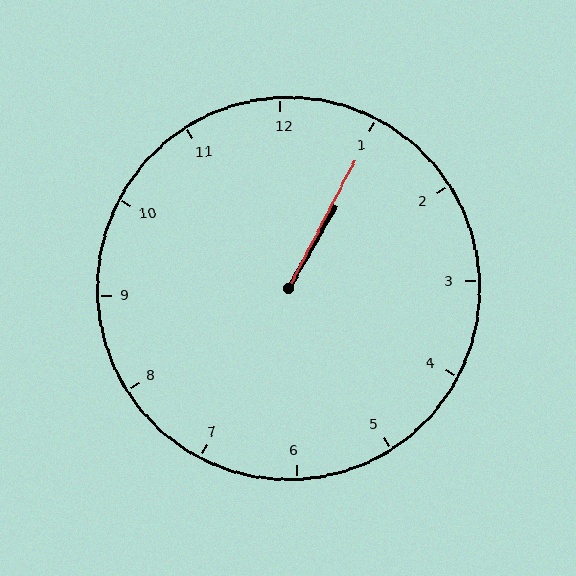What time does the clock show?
1:05.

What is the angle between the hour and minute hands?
Approximately 2 degrees.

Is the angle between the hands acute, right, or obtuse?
It is acute.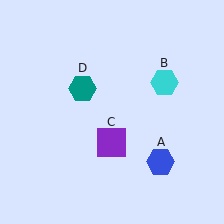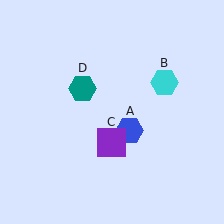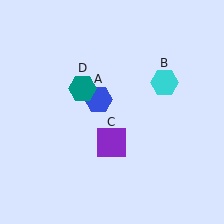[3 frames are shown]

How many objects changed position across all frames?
1 object changed position: blue hexagon (object A).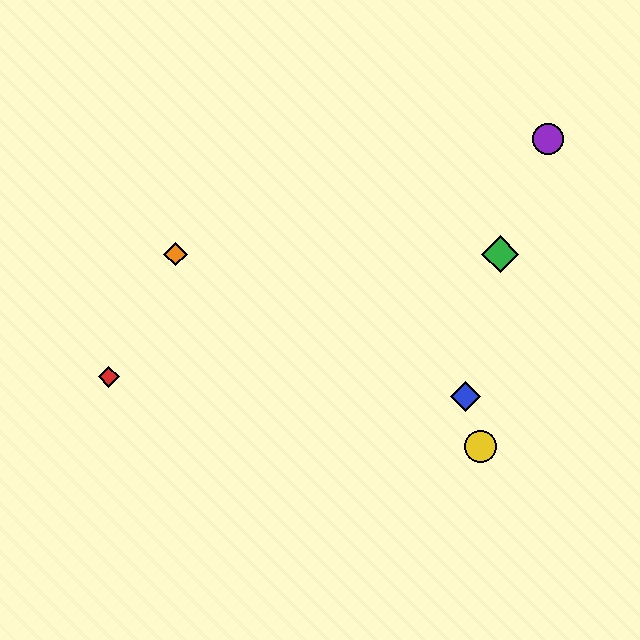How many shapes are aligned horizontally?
2 shapes (the green diamond, the orange diamond) are aligned horizontally.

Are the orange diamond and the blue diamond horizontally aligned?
No, the orange diamond is at y≈254 and the blue diamond is at y≈396.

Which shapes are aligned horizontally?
The green diamond, the orange diamond are aligned horizontally.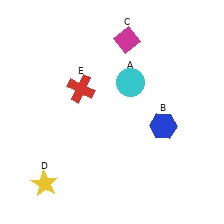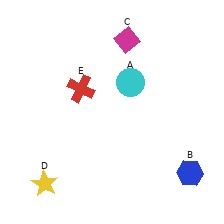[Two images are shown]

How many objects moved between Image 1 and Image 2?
1 object moved between the two images.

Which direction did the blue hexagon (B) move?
The blue hexagon (B) moved down.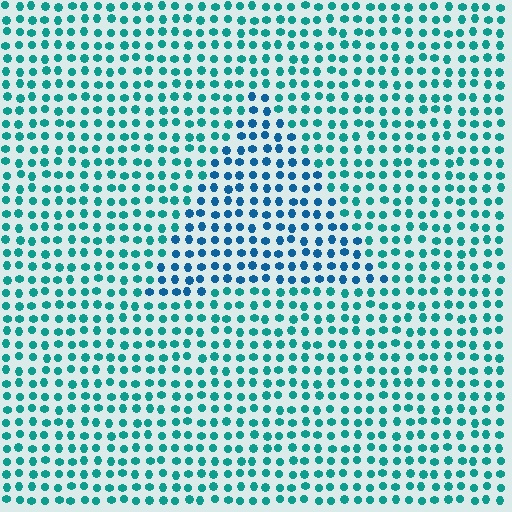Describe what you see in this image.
The image is filled with small teal elements in a uniform arrangement. A triangle-shaped region is visible where the elements are tinted to a slightly different hue, forming a subtle color boundary.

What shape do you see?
I see a triangle.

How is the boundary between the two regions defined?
The boundary is defined purely by a slight shift in hue (about 31 degrees). Spacing, size, and orientation are identical on both sides.